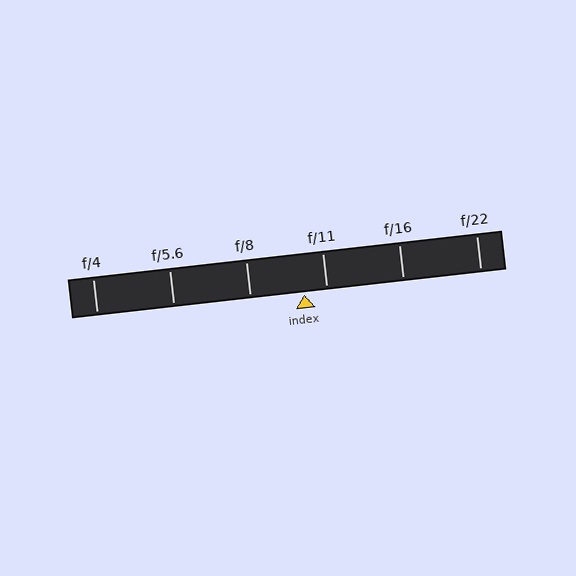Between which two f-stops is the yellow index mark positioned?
The index mark is between f/8 and f/11.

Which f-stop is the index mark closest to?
The index mark is closest to f/11.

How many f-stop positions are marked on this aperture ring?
There are 6 f-stop positions marked.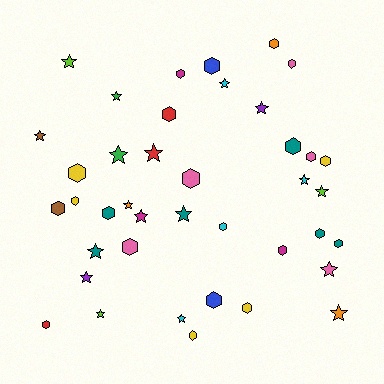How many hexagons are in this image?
There are 22 hexagons.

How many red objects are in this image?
There are 3 red objects.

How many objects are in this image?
There are 40 objects.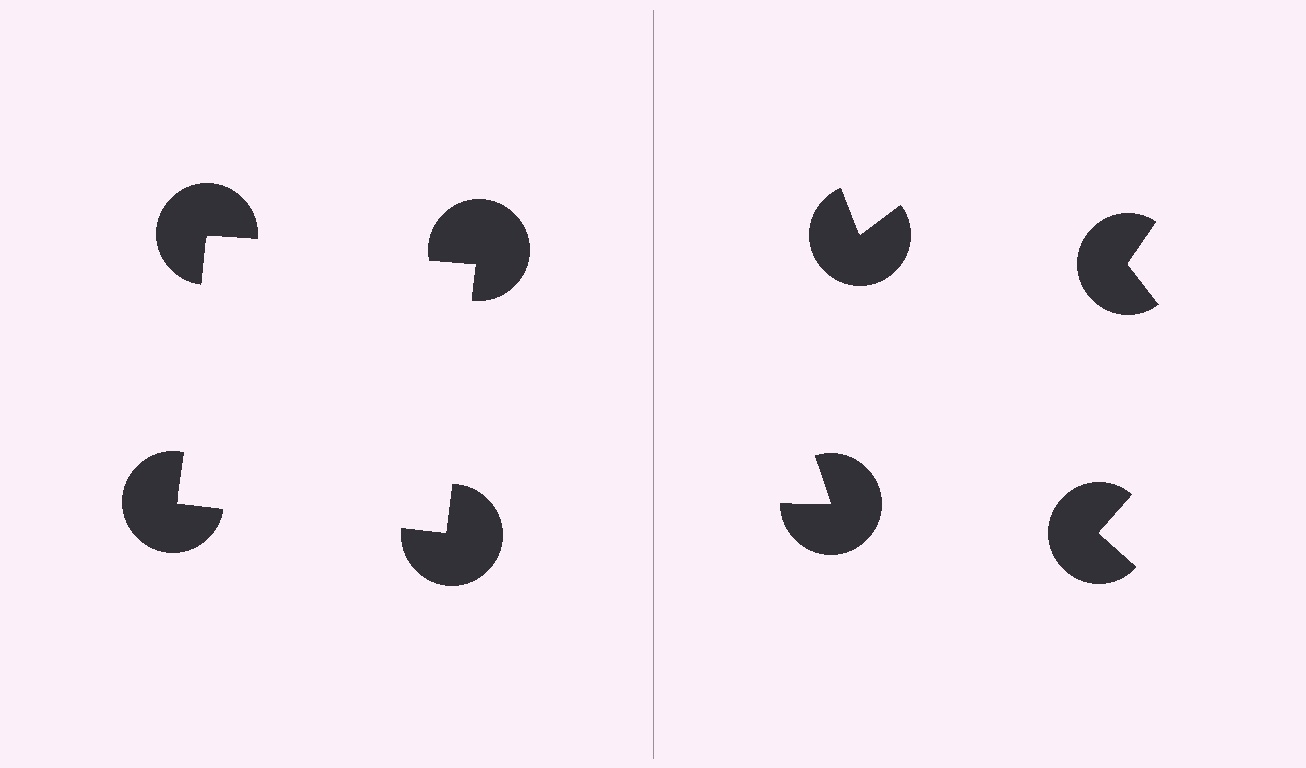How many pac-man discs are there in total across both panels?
8 — 4 on each side.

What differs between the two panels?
The pac-man discs are positioned identically on both sides; only the wedge orientations differ. On the left they align to a square; on the right they are misaligned.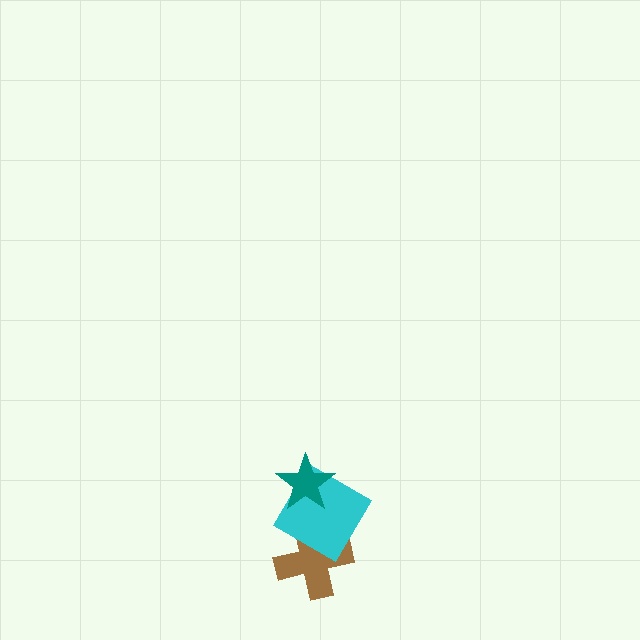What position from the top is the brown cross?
The brown cross is 3rd from the top.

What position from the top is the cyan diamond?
The cyan diamond is 2nd from the top.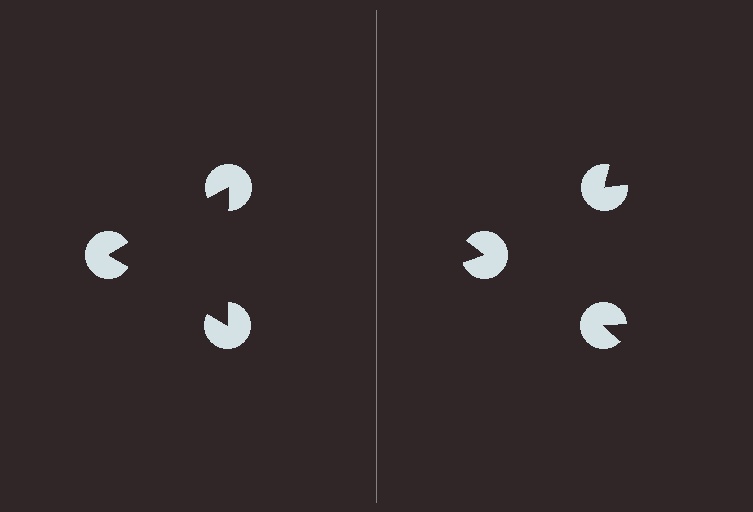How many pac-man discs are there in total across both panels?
6 — 3 on each side.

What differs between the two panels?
The pac-man discs are positioned identically on both sides; only the wedge orientations differ. On the left they align to a triangle; on the right they are misaligned.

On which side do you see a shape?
An illusory triangle appears on the left side. On the right side the wedge cuts are rotated, so no coherent shape forms.